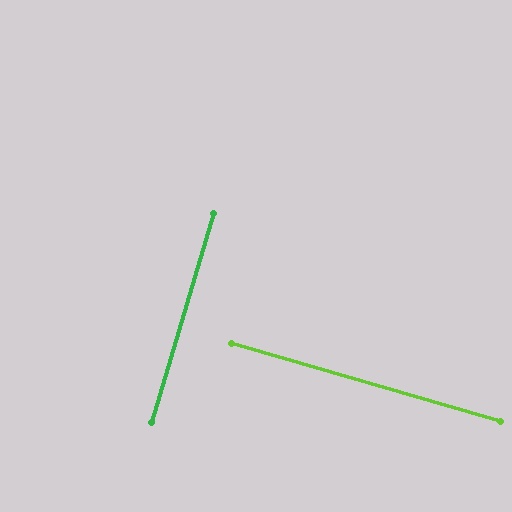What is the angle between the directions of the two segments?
Approximately 90 degrees.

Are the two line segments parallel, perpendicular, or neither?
Perpendicular — they meet at approximately 90°.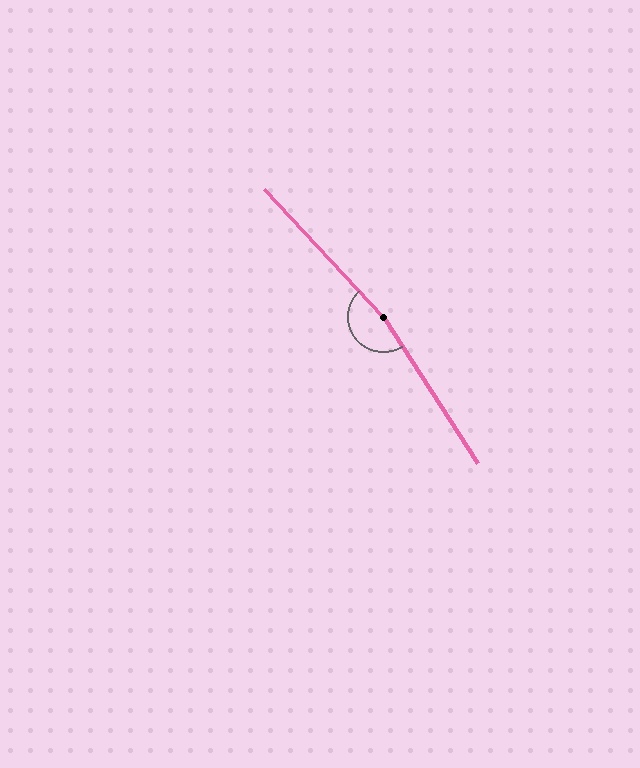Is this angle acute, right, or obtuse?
It is obtuse.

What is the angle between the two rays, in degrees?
Approximately 170 degrees.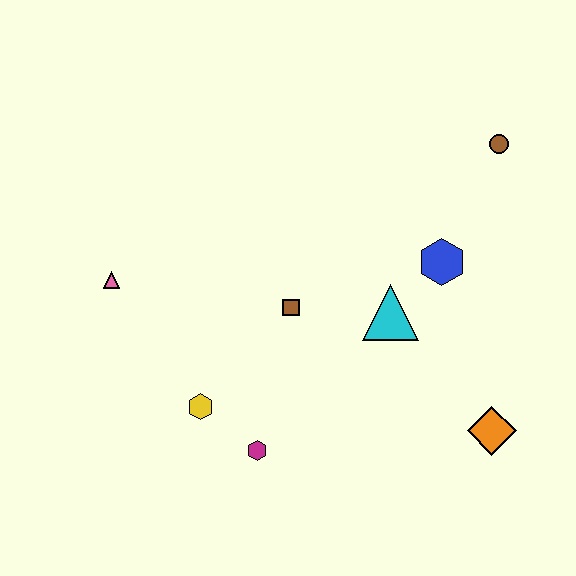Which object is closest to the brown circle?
The blue hexagon is closest to the brown circle.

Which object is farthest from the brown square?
The brown circle is farthest from the brown square.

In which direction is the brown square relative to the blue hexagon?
The brown square is to the left of the blue hexagon.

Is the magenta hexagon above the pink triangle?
No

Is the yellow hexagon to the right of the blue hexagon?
No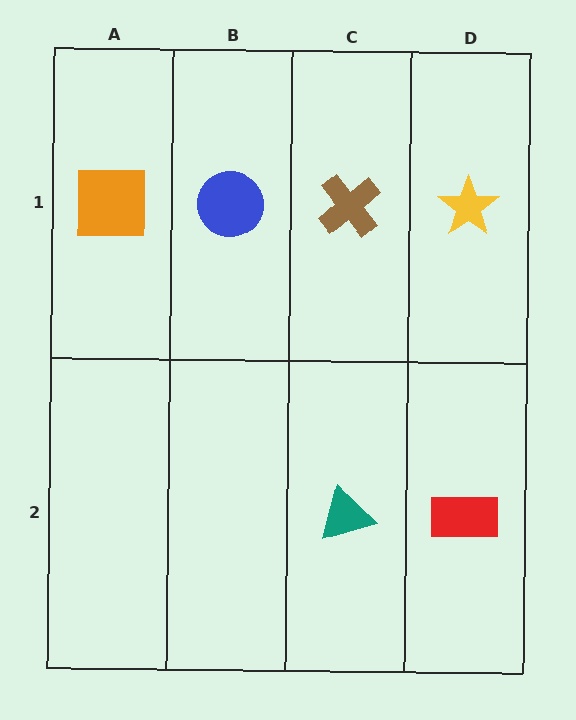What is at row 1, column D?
A yellow star.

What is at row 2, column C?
A teal triangle.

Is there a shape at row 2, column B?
No, that cell is empty.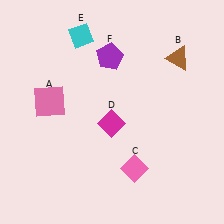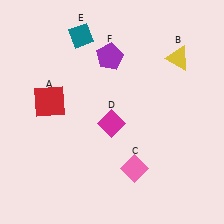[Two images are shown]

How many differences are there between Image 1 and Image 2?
There are 3 differences between the two images.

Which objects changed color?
A changed from pink to red. B changed from brown to yellow. E changed from cyan to teal.